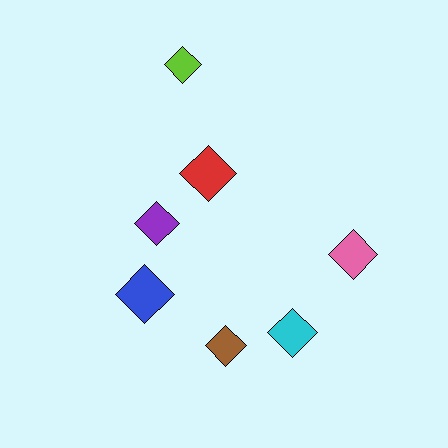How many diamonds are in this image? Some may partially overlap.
There are 7 diamonds.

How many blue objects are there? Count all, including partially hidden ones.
There is 1 blue object.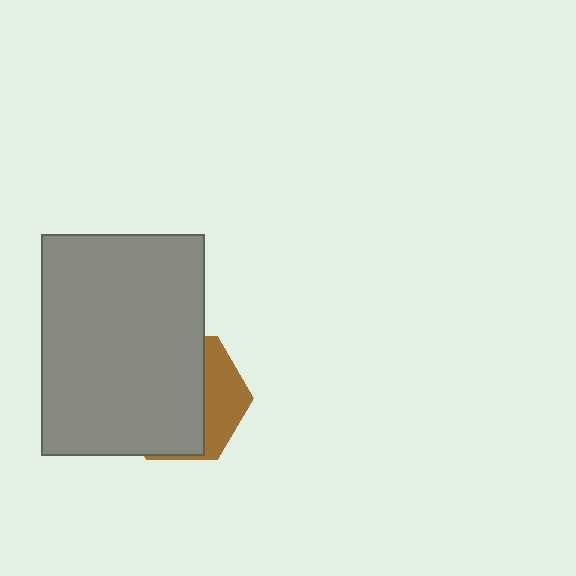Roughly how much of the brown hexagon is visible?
A small part of it is visible (roughly 30%).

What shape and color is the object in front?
The object in front is a gray rectangle.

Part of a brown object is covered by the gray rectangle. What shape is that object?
It is a hexagon.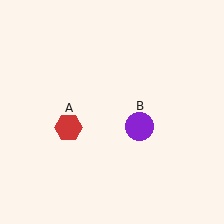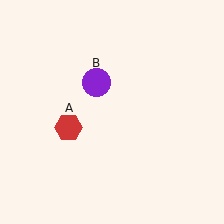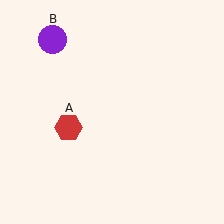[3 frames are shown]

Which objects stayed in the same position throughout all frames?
Red hexagon (object A) remained stationary.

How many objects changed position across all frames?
1 object changed position: purple circle (object B).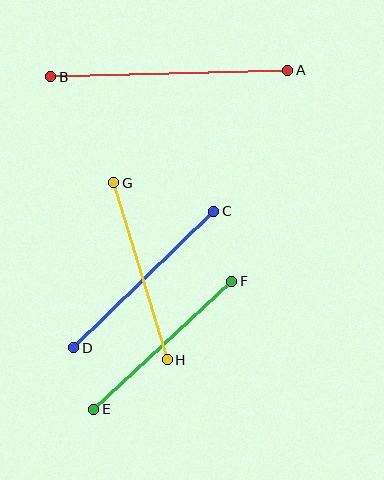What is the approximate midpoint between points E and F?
The midpoint is at approximately (163, 345) pixels.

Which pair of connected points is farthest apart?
Points A and B are farthest apart.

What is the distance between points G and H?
The distance is approximately 185 pixels.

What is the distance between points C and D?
The distance is approximately 196 pixels.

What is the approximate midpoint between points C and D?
The midpoint is at approximately (144, 279) pixels.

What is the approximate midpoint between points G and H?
The midpoint is at approximately (140, 271) pixels.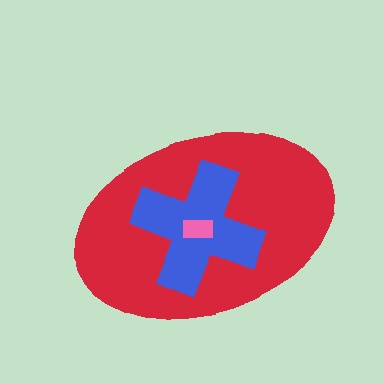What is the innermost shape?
The pink rectangle.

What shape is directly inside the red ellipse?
The blue cross.